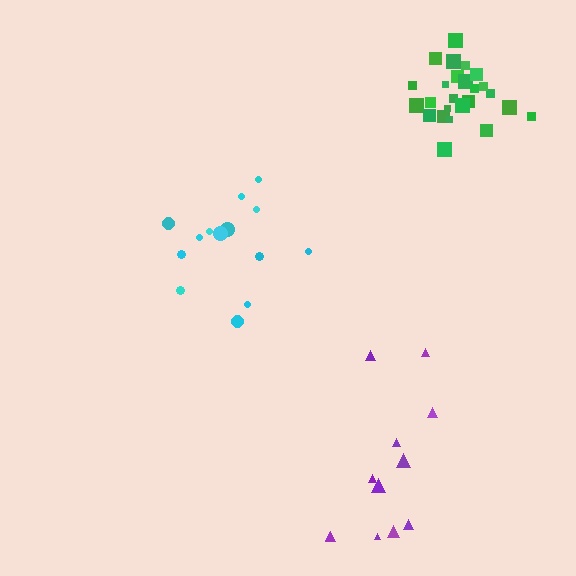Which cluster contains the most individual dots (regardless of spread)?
Green (25).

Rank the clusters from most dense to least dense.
green, cyan, purple.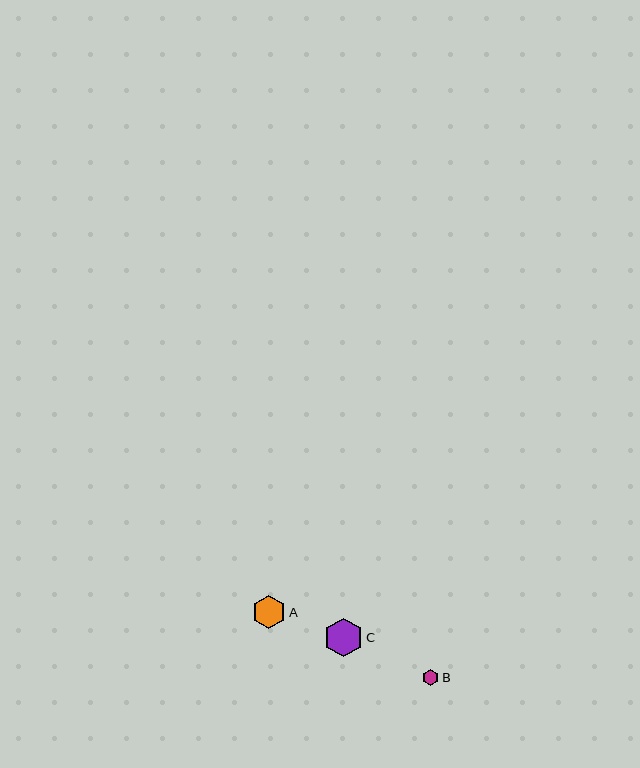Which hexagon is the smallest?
Hexagon B is the smallest with a size of approximately 17 pixels.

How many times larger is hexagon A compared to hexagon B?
Hexagon A is approximately 2.0 times the size of hexagon B.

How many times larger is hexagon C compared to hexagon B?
Hexagon C is approximately 2.3 times the size of hexagon B.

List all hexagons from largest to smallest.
From largest to smallest: C, A, B.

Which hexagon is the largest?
Hexagon C is the largest with a size of approximately 39 pixels.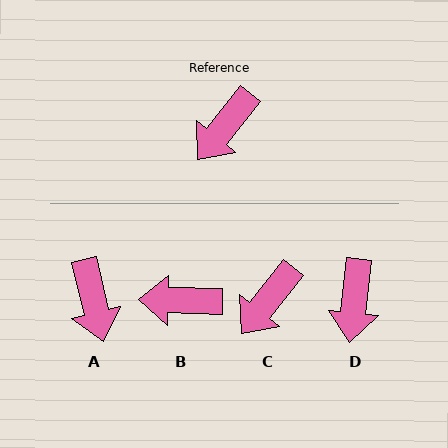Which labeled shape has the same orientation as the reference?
C.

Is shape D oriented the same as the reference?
No, it is off by about 32 degrees.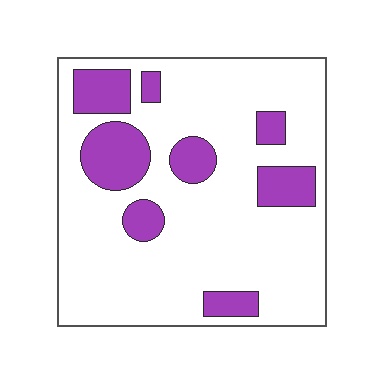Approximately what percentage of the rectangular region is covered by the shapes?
Approximately 20%.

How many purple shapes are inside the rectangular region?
8.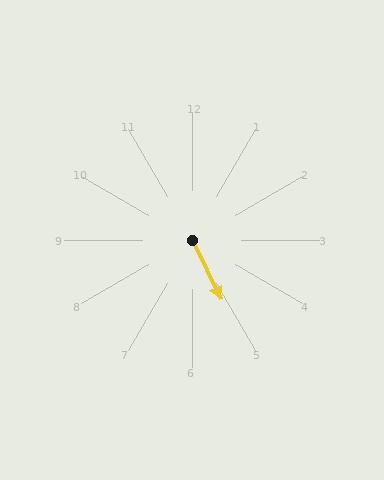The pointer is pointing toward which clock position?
Roughly 5 o'clock.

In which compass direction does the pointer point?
Southeast.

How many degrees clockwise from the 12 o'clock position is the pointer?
Approximately 154 degrees.